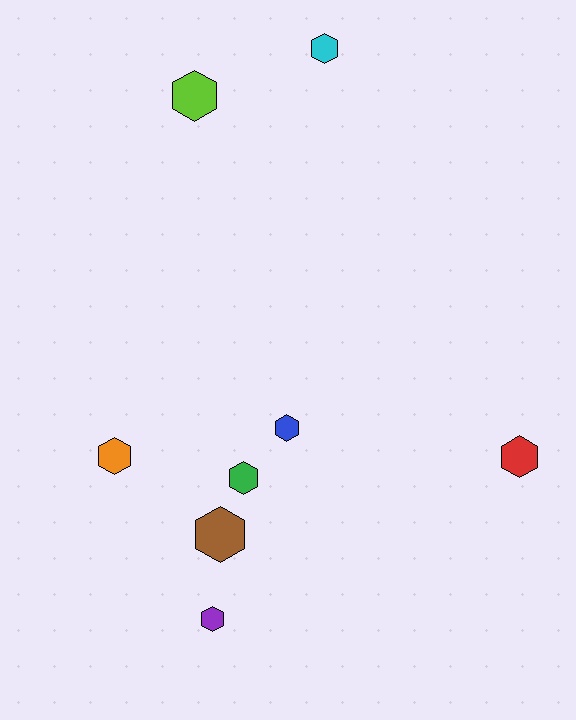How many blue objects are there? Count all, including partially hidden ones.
There is 1 blue object.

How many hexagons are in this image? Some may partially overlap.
There are 8 hexagons.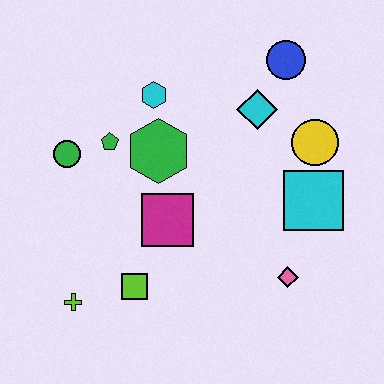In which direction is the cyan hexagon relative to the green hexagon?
The cyan hexagon is above the green hexagon.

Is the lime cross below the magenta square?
Yes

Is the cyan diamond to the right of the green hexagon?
Yes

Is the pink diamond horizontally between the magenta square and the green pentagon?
No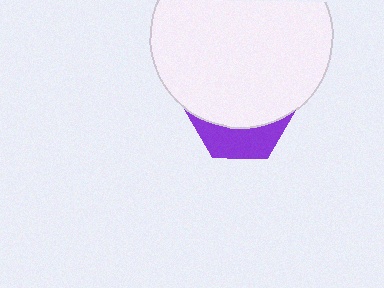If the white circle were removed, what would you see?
You would see the complete purple hexagon.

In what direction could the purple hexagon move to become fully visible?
The purple hexagon could move down. That would shift it out from behind the white circle entirely.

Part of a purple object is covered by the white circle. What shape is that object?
It is a hexagon.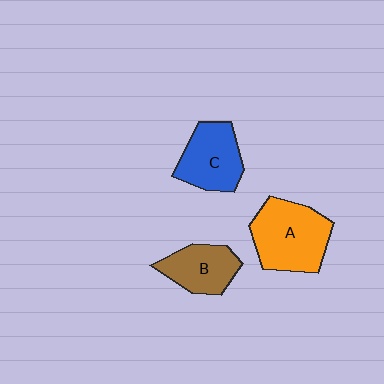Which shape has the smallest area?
Shape B (brown).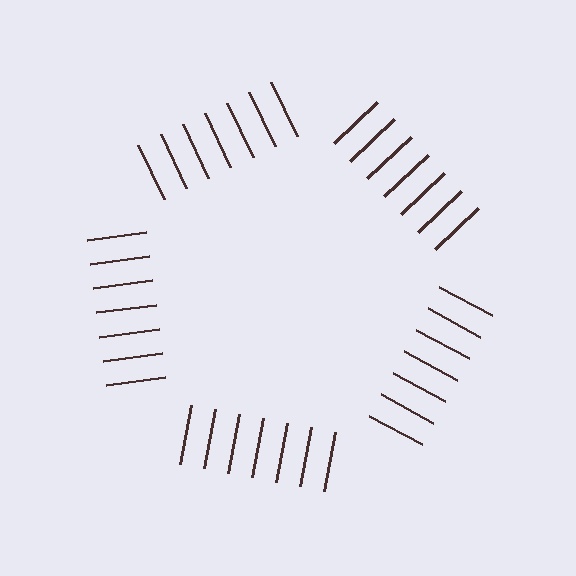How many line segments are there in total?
35 — 7 along each of the 5 edges.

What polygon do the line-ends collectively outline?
An illusory pentagon — the line segments terminate on its edges but no continuous stroke is drawn.